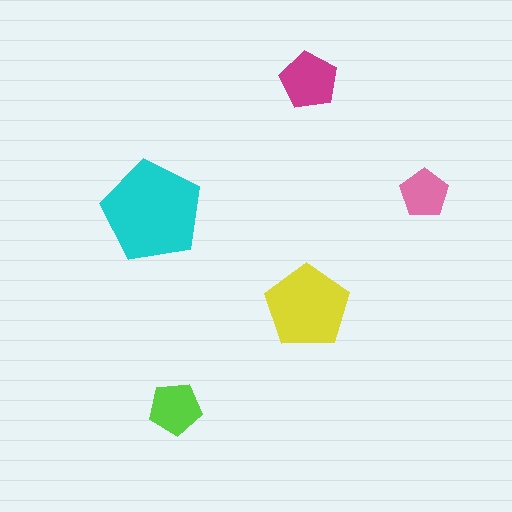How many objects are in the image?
There are 5 objects in the image.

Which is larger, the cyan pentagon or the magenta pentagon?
The cyan one.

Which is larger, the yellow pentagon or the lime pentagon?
The yellow one.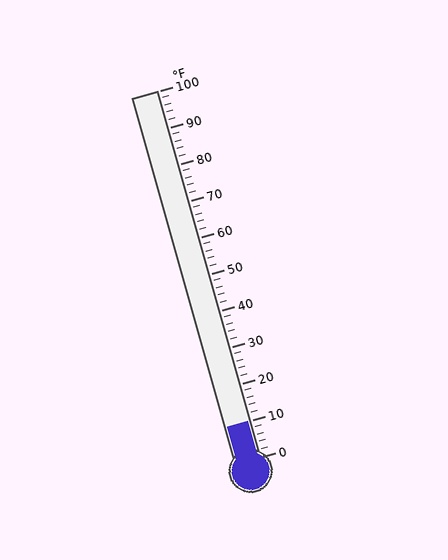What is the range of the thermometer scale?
The thermometer scale ranges from 0°F to 100°F.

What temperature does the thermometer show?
The thermometer shows approximately 10°F.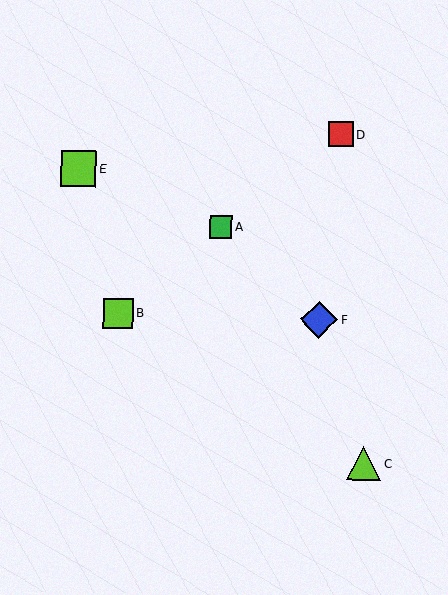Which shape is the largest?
The blue diamond (labeled F) is the largest.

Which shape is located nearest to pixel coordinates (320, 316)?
The blue diamond (labeled F) at (319, 320) is nearest to that location.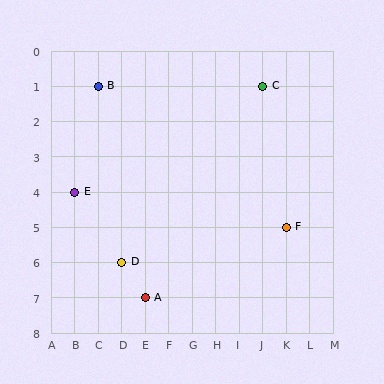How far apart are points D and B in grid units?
Points D and B are 1 column and 5 rows apart (about 5.1 grid units diagonally).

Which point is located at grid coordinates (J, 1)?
Point C is at (J, 1).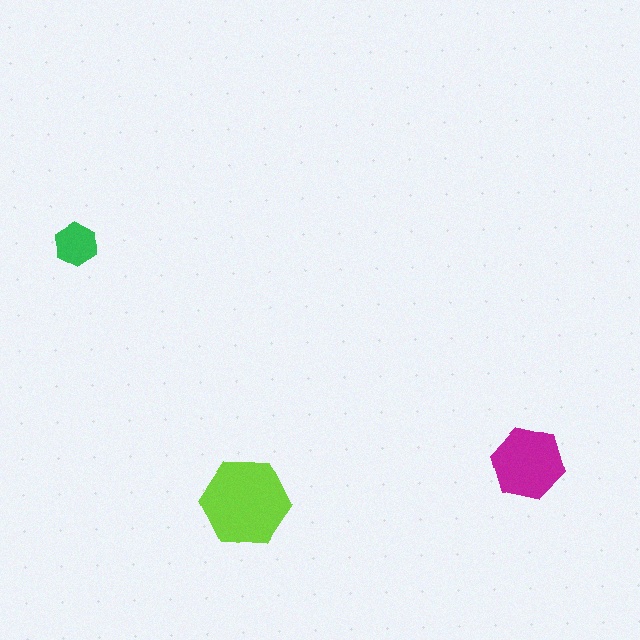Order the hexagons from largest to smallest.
the lime one, the magenta one, the green one.